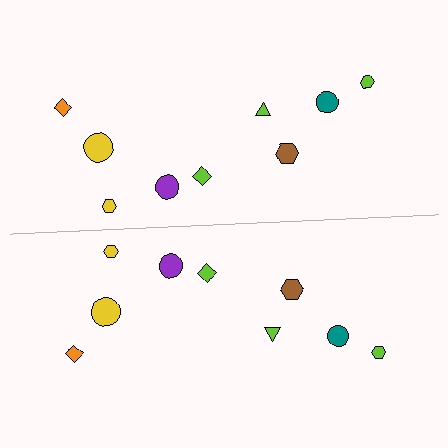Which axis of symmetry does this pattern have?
The pattern has a horizontal axis of symmetry running through the center of the image.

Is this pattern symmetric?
Yes, this pattern has bilateral (reflection) symmetry.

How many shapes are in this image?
There are 18 shapes in this image.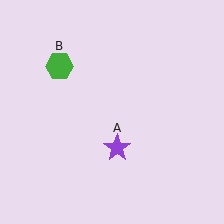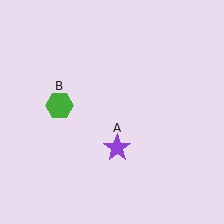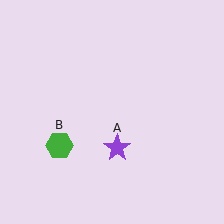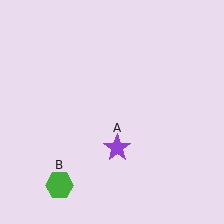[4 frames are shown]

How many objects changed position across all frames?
1 object changed position: green hexagon (object B).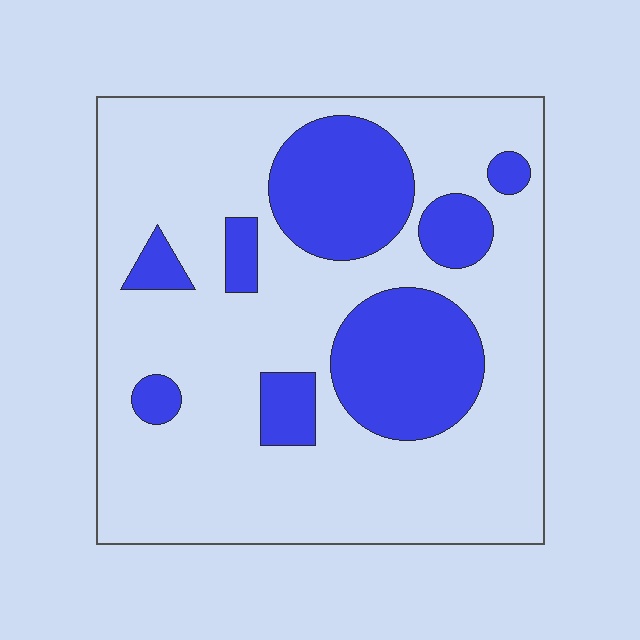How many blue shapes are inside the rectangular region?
8.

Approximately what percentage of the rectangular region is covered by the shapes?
Approximately 25%.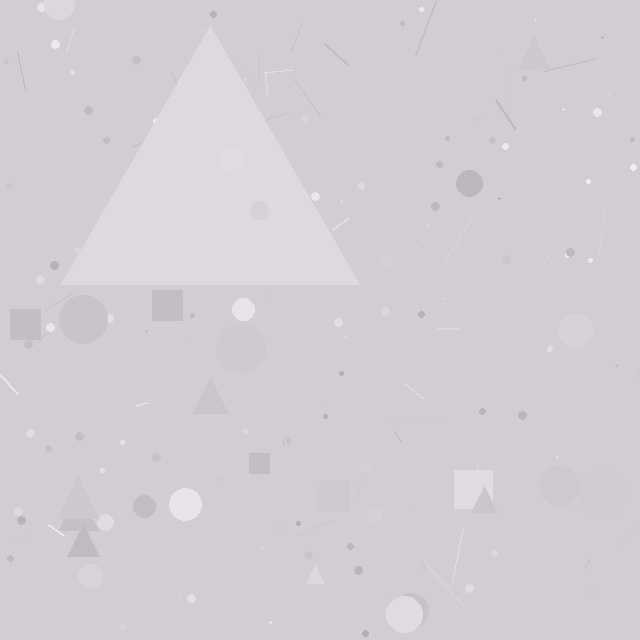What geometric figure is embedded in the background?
A triangle is embedded in the background.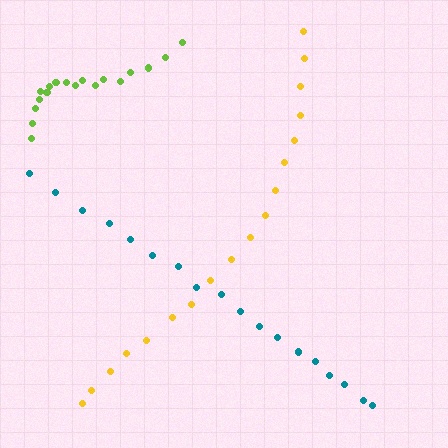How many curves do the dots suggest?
There are 3 distinct paths.